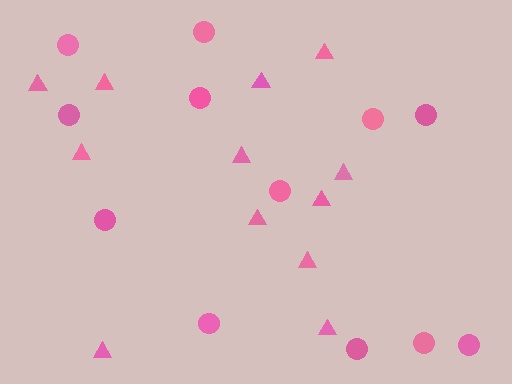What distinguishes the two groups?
There are 2 groups: one group of triangles (12) and one group of circles (12).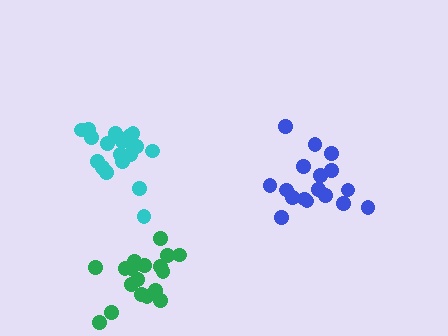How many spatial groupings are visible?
There are 3 spatial groupings.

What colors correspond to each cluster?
The clusters are colored: blue, green, cyan.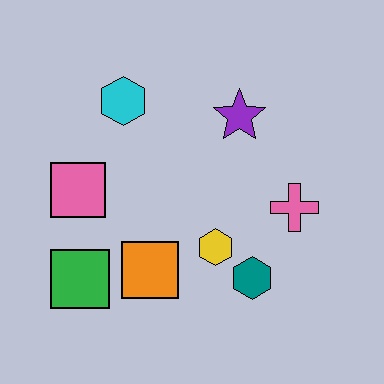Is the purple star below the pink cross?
No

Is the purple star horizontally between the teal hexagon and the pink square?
Yes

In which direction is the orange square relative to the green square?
The orange square is to the right of the green square.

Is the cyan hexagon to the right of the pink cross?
No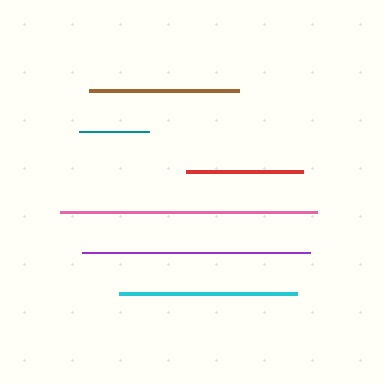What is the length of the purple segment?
The purple segment is approximately 228 pixels long.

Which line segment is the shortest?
The teal line is the shortest at approximately 69 pixels.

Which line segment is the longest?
The pink line is the longest at approximately 257 pixels.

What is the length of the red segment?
The red segment is approximately 117 pixels long.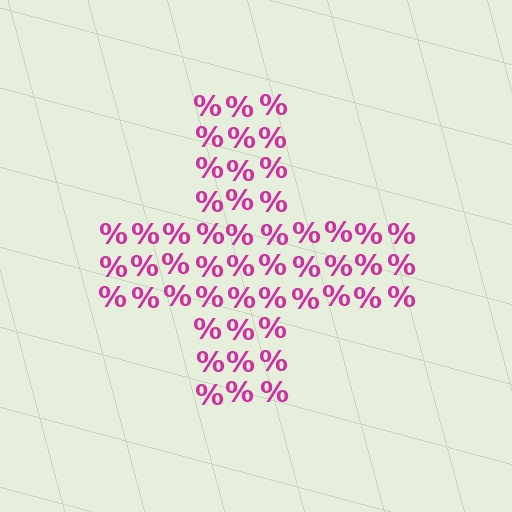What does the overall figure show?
The overall figure shows a cross.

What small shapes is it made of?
It is made of small percent signs.